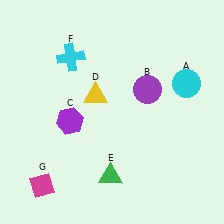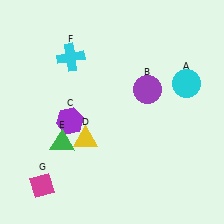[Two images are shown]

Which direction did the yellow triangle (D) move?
The yellow triangle (D) moved down.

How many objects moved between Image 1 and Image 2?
2 objects moved between the two images.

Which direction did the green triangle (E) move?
The green triangle (E) moved left.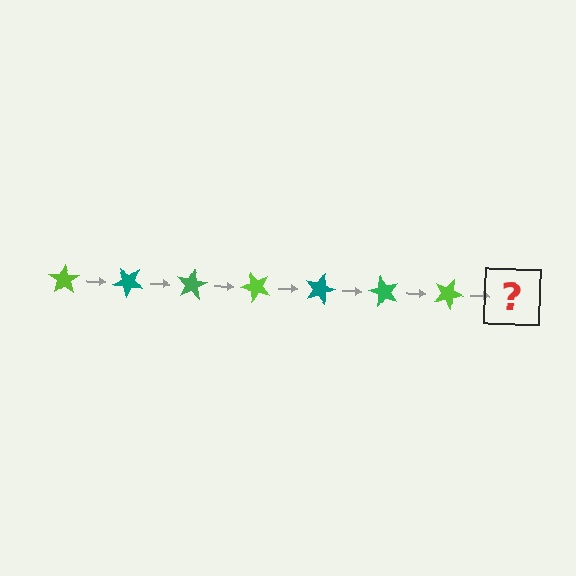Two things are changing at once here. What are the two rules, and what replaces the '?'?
The two rules are that it rotates 40 degrees each step and the color cycles through lime, teal, and green. The '?' should be a teal star, rotated 280 degrees from the start.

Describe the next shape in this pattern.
It should be a teal star, rotated 280 degrees from the start.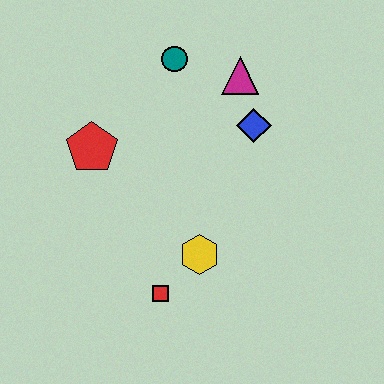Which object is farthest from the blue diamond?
The red square is farthest from the blue diamond.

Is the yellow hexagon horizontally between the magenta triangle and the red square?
Yes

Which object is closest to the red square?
The yellow hexagon is closest to the red square.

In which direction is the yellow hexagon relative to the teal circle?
The yellow hexagon is below the teal circle.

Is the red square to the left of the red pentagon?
No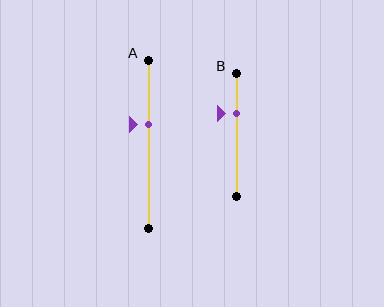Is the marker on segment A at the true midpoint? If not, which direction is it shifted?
No, the marker on segment A is shifted upward by about 12% of the segment length.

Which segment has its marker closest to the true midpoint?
Segment A has its marker closest to the true midpoint.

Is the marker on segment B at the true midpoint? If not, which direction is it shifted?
No, the marker on segment B is shifted upward by about 17% of the segment length.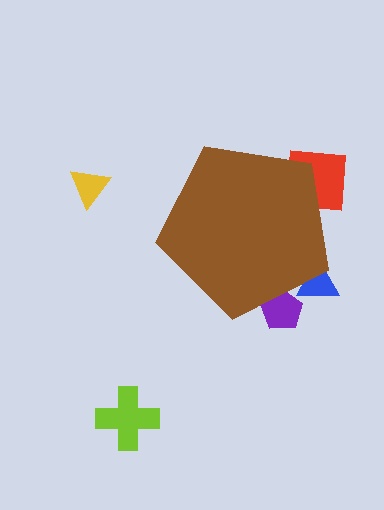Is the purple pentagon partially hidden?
Yes, the purple pentagon is partially hidden behind the brown pentagon.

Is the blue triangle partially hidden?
Yes, the blue triangle is partially hidden behind the brown pentagon.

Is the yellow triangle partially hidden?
No, the yellow triangle is fully visible.